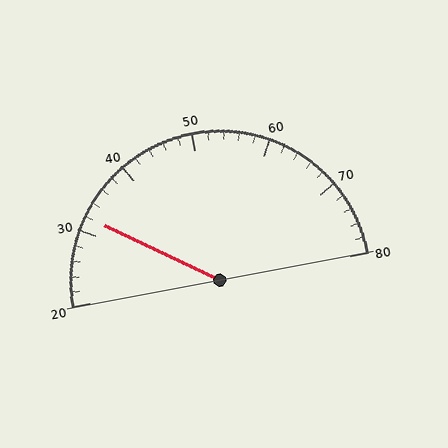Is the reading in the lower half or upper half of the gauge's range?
The reading is in the lower half of the range (20 to 80).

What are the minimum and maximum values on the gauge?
The gauge ranges from 20 to 80.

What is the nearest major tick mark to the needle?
The nearest major tick mark is 30.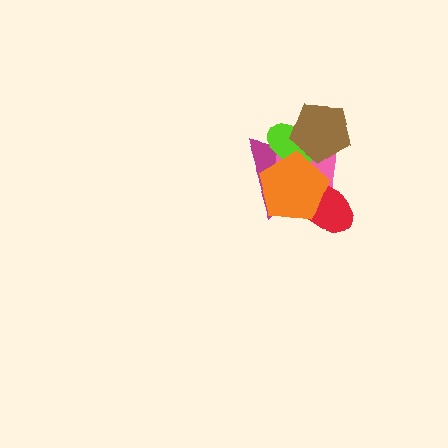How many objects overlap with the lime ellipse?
4 objects overlap with the lime ellipse.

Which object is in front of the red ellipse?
The orange pentagon is in front of the red ellipse.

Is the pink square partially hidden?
Yes, it is partially covered by another shape.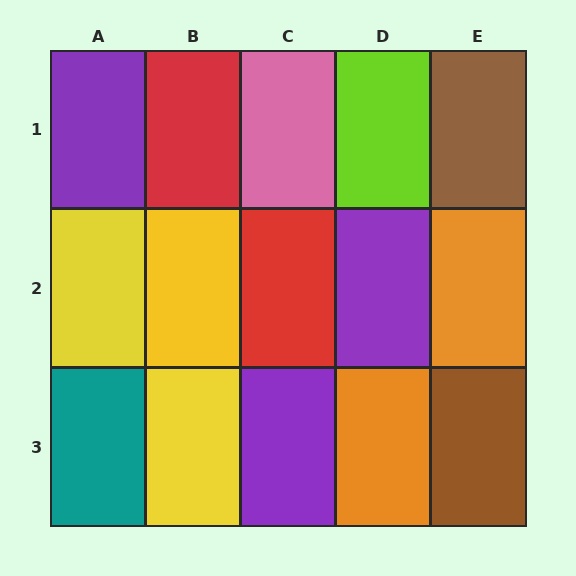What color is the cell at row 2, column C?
Red.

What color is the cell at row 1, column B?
Red.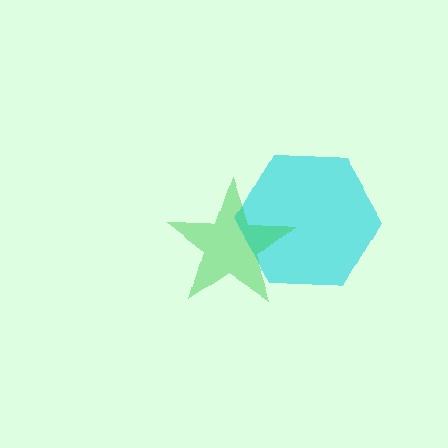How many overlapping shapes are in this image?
There are 2 overlapping shapes in the image.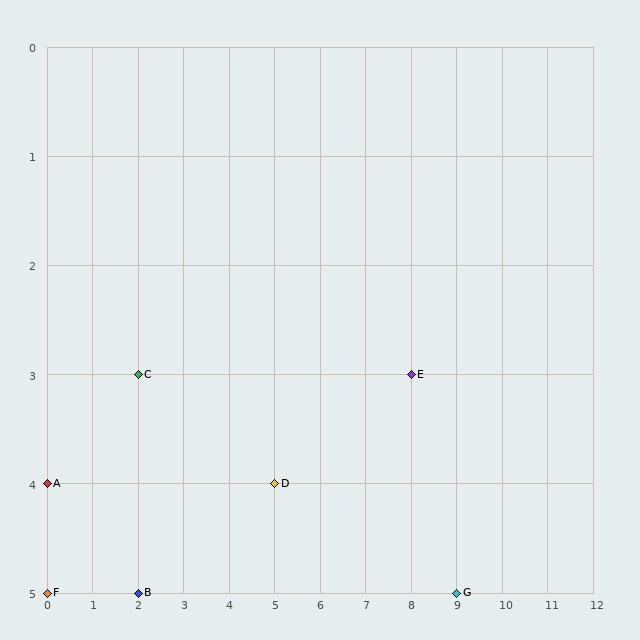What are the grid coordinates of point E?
Point E is at grid coordinates (8, 3).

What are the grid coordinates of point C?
Point C is at grid coordinates (2, 3).